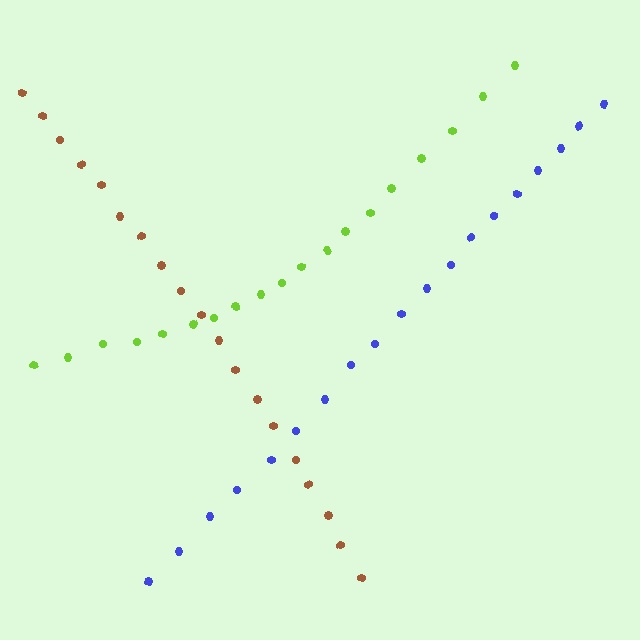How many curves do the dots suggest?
There are 3 distinct paths.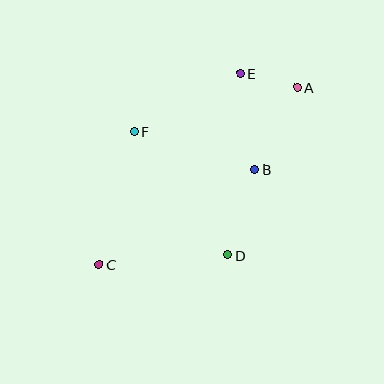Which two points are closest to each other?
Points A and E are closest to each other.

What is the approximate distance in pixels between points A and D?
The distance between A and D is approximately 181 pixels.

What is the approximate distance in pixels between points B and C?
The distance between B and C is approximately 182 pixels.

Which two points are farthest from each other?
Points A and C are farthest from each other.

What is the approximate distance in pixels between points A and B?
The distance between A and B is approximately 92 pixels.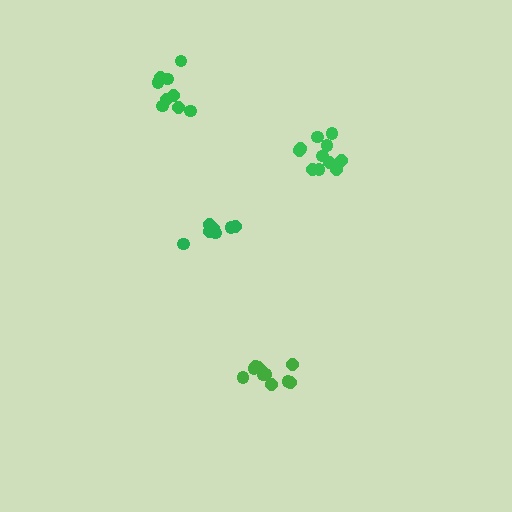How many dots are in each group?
Group 1: 11 dots, Group 2: 7 dots, Group 3: 10 dots, Group 4: 11 dots (39 total).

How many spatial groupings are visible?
There are 4 spatial groupings.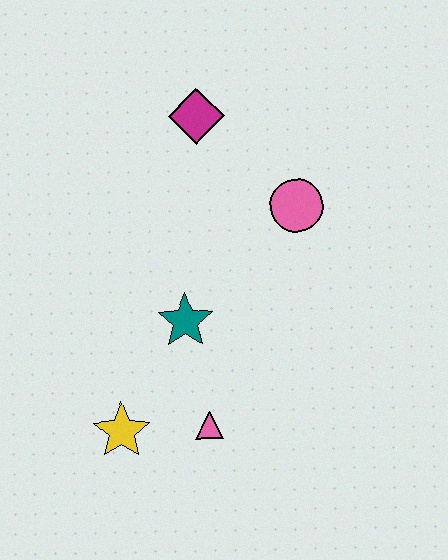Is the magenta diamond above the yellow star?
Yes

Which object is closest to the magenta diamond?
The pink circle is closest to the magenta diamond.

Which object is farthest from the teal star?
The magenta diamond is farthest from the teal star.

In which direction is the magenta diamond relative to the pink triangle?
The magenta diamond is above the pink triangle.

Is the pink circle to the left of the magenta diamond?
No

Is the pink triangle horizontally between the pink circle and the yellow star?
Yes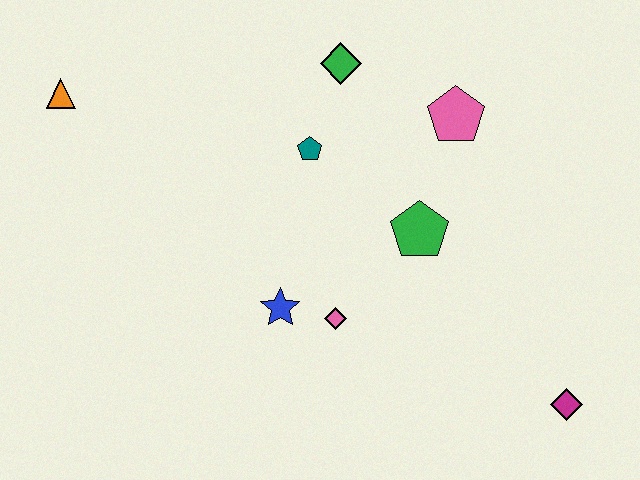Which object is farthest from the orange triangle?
The magenta diamond is farthest from the orange triangle.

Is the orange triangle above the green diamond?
No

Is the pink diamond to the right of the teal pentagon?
Yes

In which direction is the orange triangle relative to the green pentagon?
The orange triangle is to the left of the green pentagon.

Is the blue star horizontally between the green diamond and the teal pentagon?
No